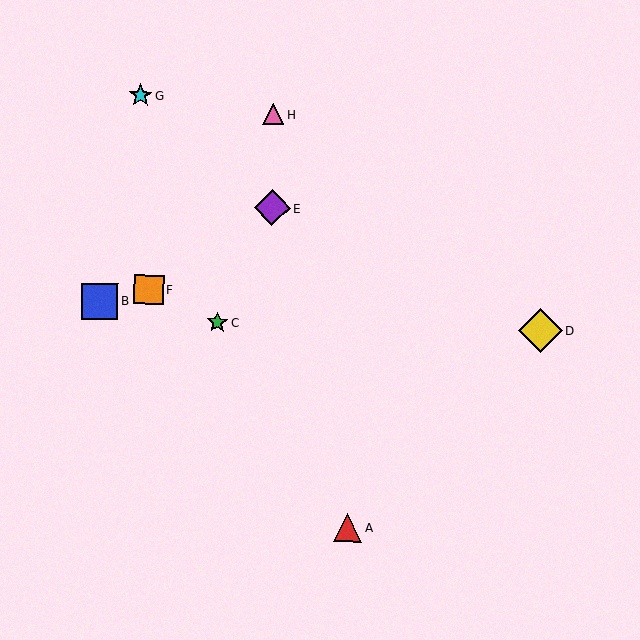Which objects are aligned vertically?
Objects E, H are aligned vertically.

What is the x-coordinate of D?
Object D is at x≈540.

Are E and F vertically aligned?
No, E is at x≈272 and F is at x≈149.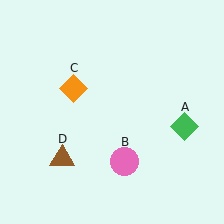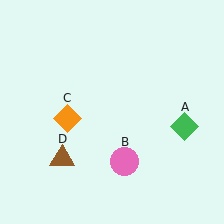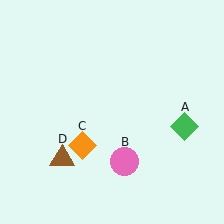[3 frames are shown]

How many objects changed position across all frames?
1 object changed position: orange diamond (object C).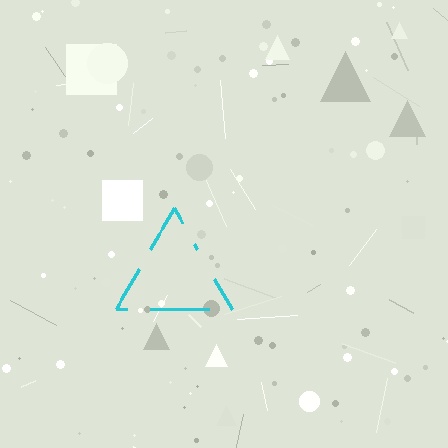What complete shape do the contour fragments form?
The contour fragments form a triangle.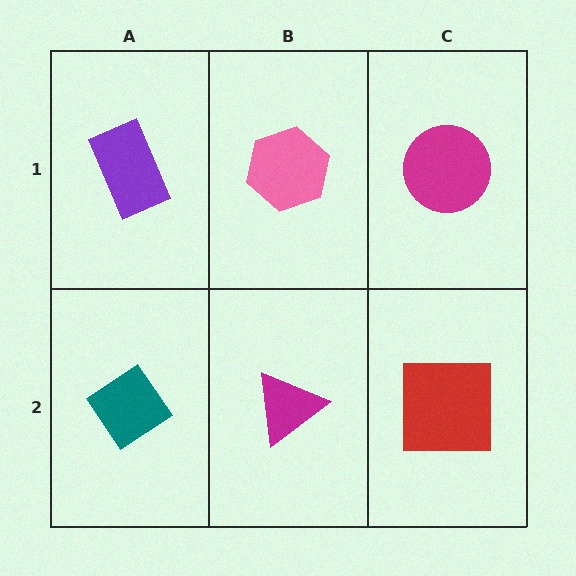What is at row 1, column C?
A magenta circle.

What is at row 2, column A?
A teal diamond.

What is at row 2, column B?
A magenta triangle.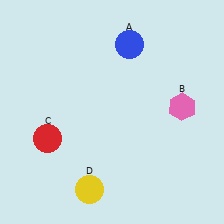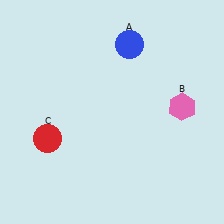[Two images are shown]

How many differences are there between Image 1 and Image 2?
There is 1 difference between the two images.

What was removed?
The yellow circle (D) was removed in Image 2.